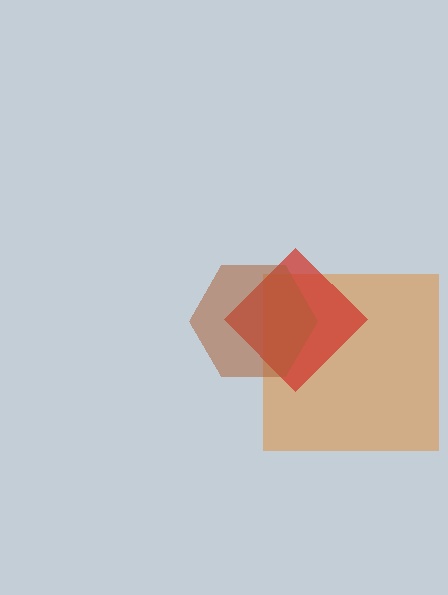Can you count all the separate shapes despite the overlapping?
Yes, there are 3 separate shapes.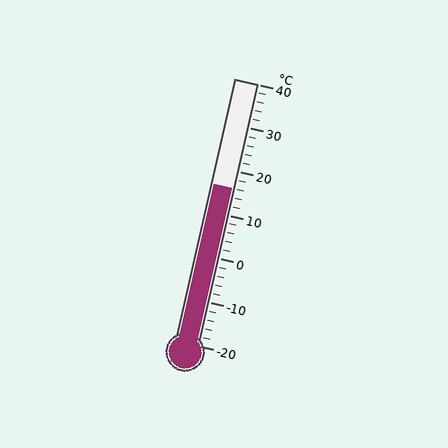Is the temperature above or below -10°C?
The temperature is above -10°C.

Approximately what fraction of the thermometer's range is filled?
The thermometer is filled to approximately 60% of its range.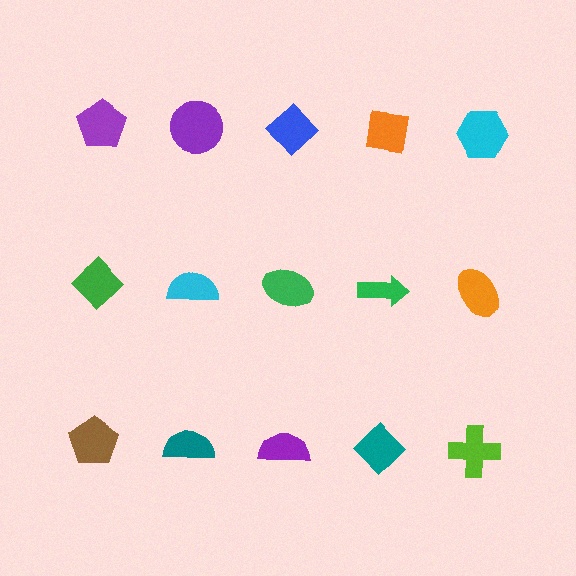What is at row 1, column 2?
A purple circle.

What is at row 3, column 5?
A lime cross.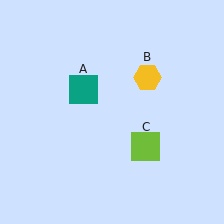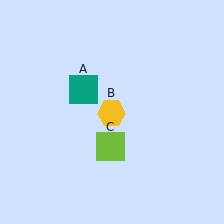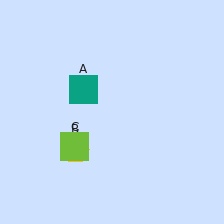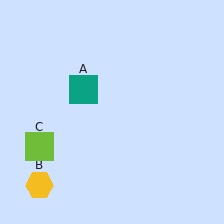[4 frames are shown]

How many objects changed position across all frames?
2 objects changed position: yellow hexagon (object B), lime square (object C).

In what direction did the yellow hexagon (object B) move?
The yellow hexagon (object B) moved down and to the left.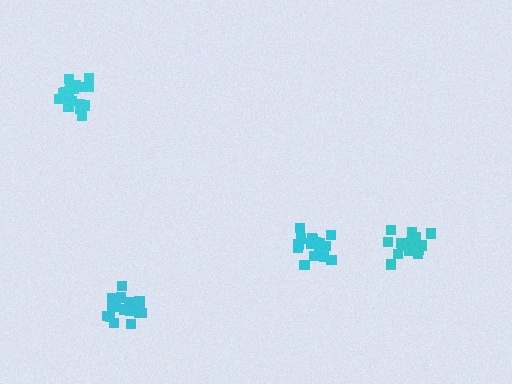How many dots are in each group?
Group 1: 19 dots, Group 2: 20 dots, Group 3: 18 dots, Group 4: 18 dots (75 total).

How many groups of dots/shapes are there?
There are 4 groups.